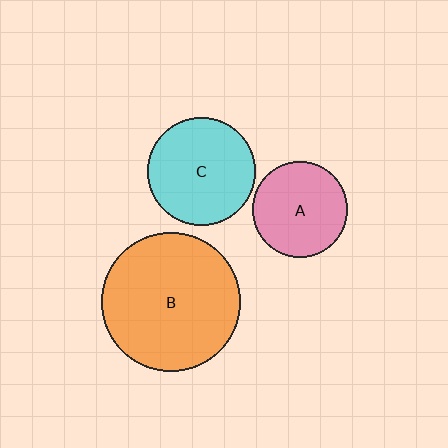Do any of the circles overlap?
No, none of the circles overlap.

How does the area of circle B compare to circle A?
Approximately 2.1 times.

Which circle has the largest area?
Circle B (orange).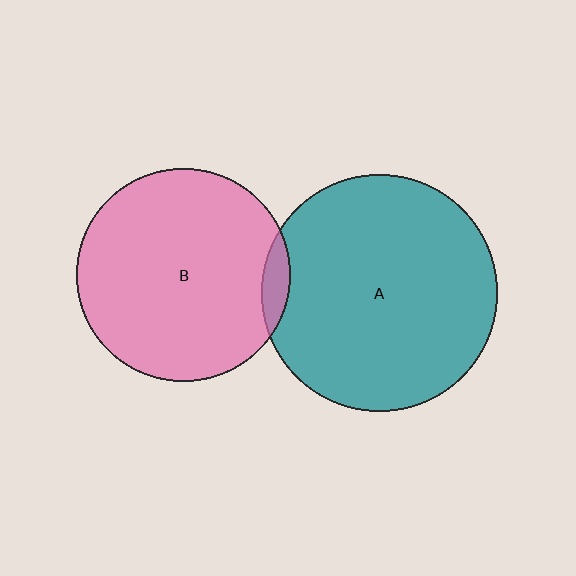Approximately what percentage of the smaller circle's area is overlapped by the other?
Approximately 5%.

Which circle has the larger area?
Circle A (teal).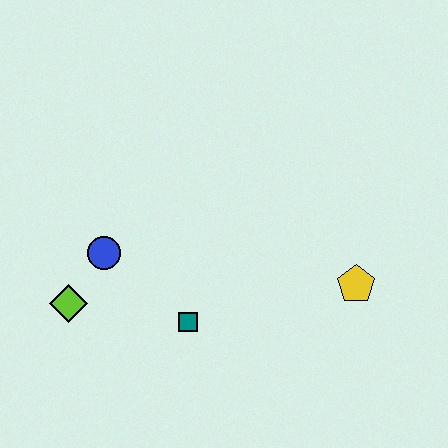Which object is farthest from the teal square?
The yellow pentagon is farthest from the teal square.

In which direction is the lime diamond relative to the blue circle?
The lime diamond is below the blue circle.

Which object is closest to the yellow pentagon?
The teal square is closest to the yellow pentagon.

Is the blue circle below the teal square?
No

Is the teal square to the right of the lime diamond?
Yes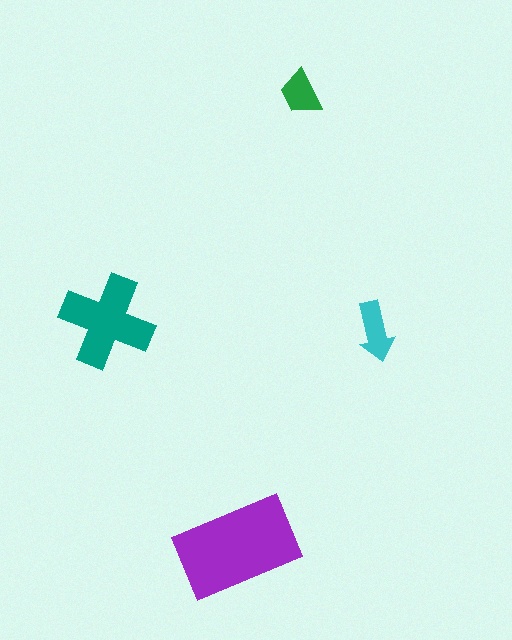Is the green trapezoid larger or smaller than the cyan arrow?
Smaller.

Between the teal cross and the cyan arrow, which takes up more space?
The teal cross.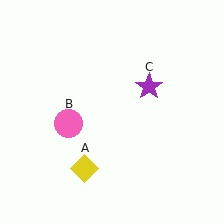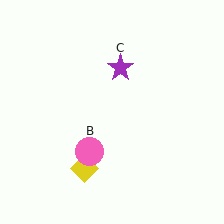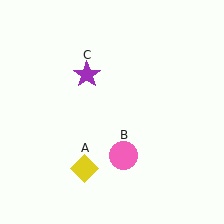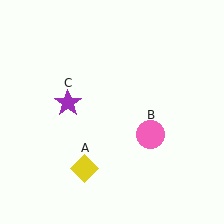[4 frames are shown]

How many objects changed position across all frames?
2 objects changed position: pink circle (object B), purple star (object C).